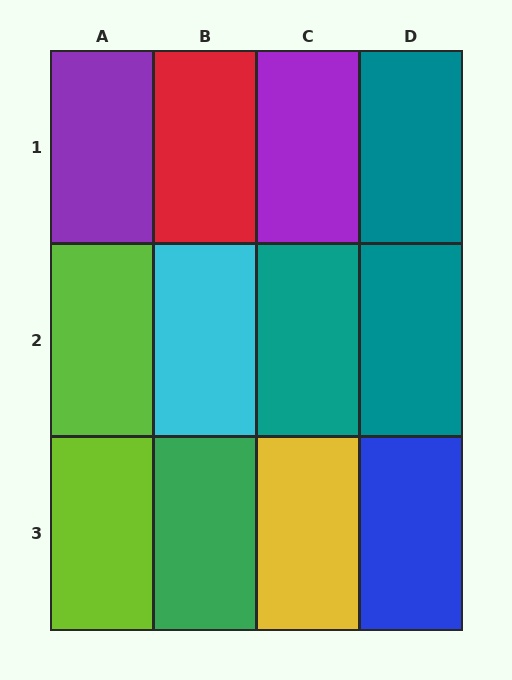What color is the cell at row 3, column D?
Blue.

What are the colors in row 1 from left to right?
Purple, red, purple, teal.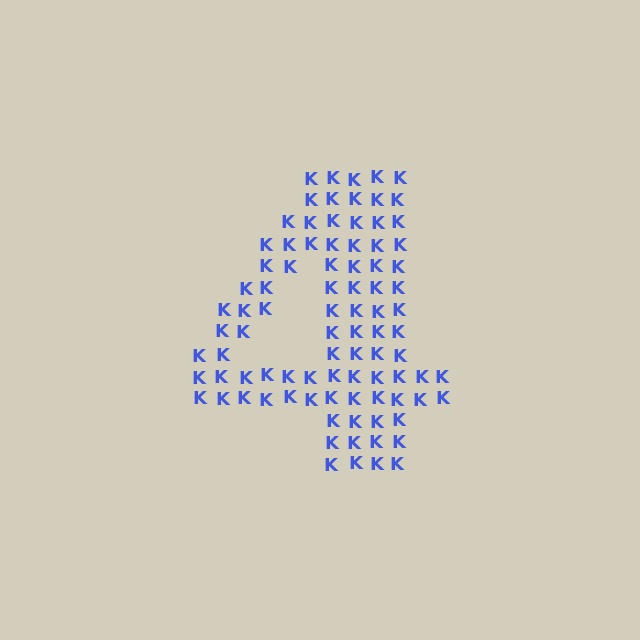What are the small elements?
The small elements are letter K's.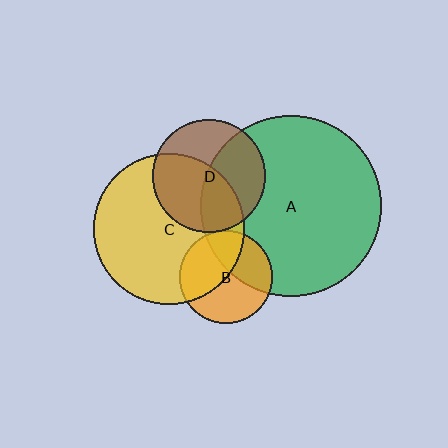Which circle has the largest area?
Circle A (green).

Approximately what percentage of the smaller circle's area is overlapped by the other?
Approximately 45%.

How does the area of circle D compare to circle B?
Approximately 1.5 times.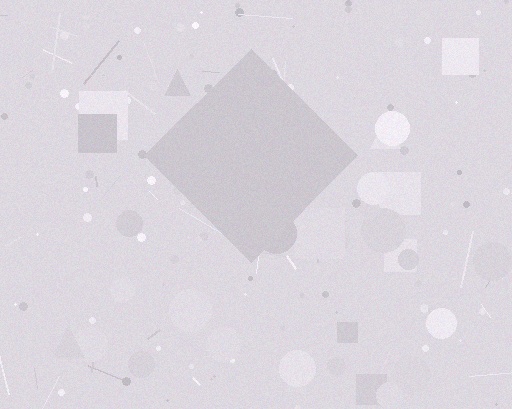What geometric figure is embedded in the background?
A diamond is embedded in the background.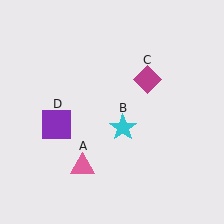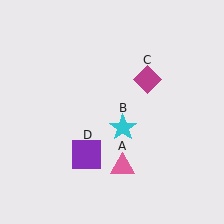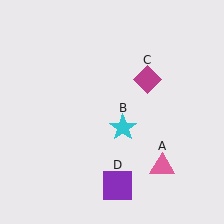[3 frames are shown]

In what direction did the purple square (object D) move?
The purple square (object D) moved down and to the right.